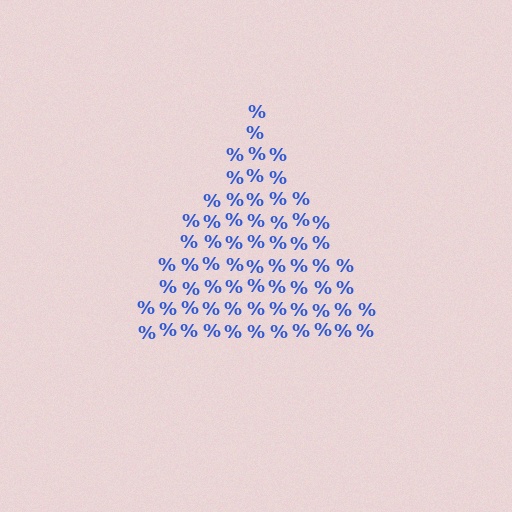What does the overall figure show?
The overall figure shows a triangle.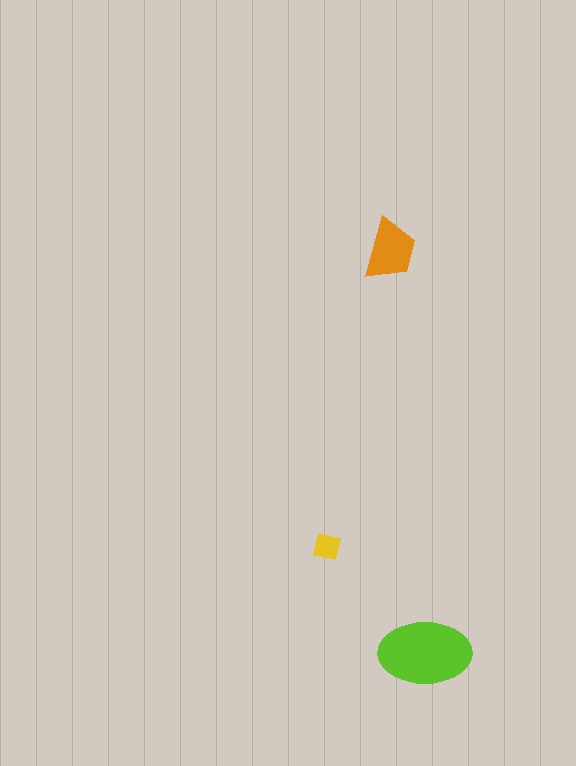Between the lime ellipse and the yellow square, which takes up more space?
The lime ellipse.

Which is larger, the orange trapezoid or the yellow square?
The orange trapezoid.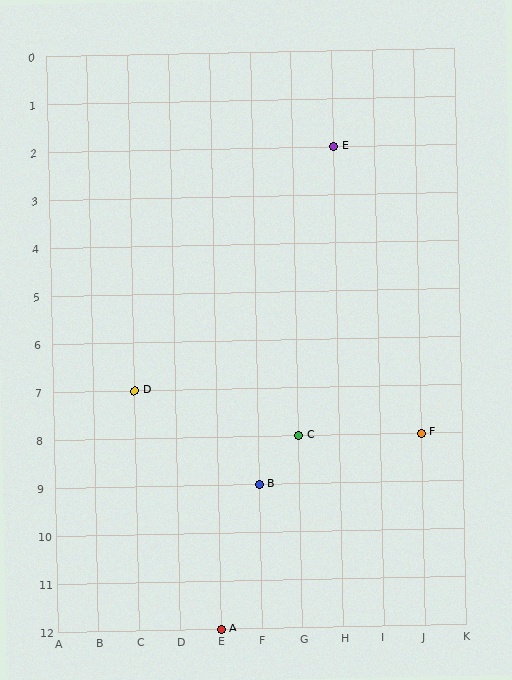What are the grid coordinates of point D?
Point D is at grid coordinates (C, 7).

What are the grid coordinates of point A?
Point A is at grid coordinates (E, 12).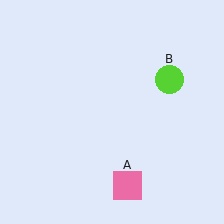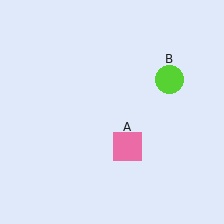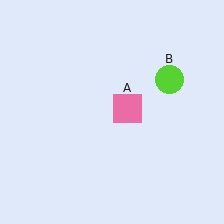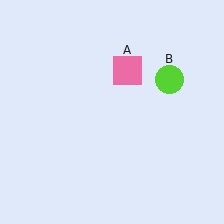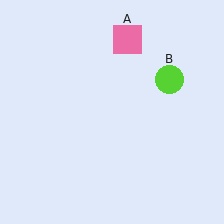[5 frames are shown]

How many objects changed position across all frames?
1 object changed position: pink square (object A).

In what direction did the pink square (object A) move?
The pink square (object A) moved up.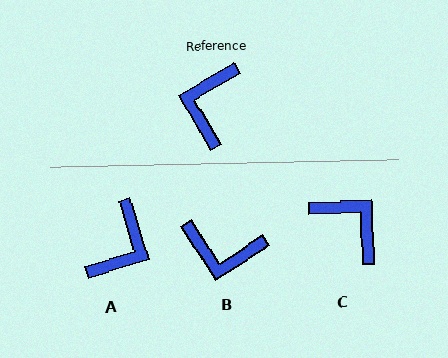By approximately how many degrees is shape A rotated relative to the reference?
Approximately 167 degrees counter-clockwise.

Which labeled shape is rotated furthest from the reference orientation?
A, about 167 degrees away.